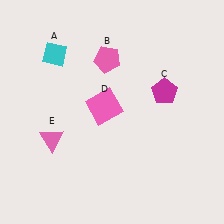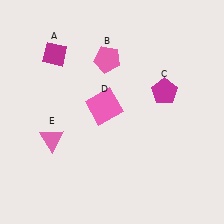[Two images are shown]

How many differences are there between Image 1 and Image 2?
There is 1 difference between the two images.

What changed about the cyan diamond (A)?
In Image 1, A is cyan. In Image 2, it changed to magenta.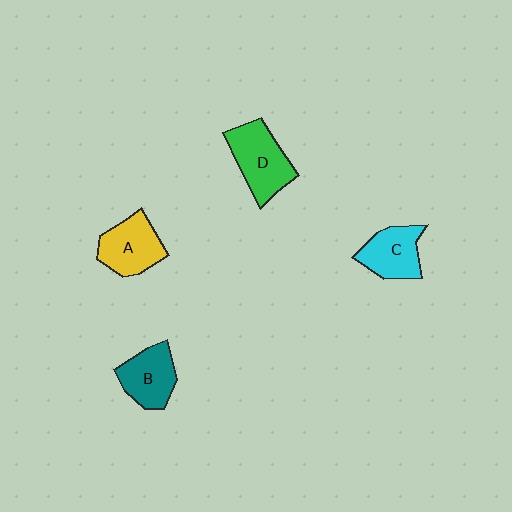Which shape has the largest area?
Shape D (green).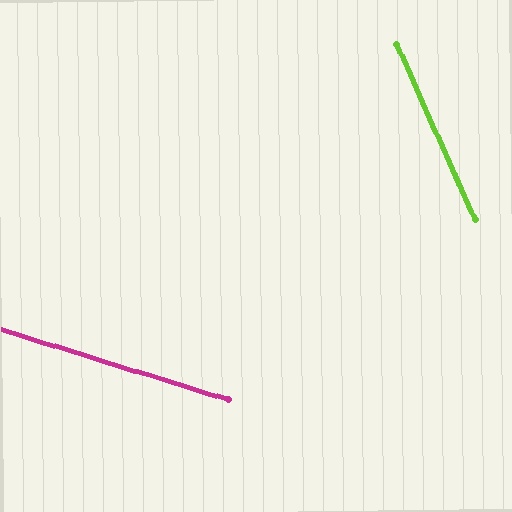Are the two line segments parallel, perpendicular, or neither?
Neither parallel nor perpendicular — they differ by about 49°.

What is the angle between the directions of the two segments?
Approximately 49 degrees.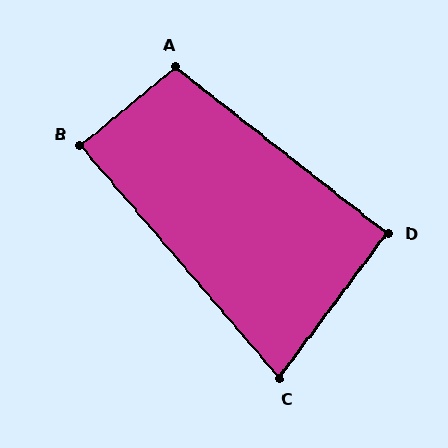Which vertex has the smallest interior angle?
C, at approximately 77 degrees.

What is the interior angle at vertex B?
Approximately 89 degrees (approximately right).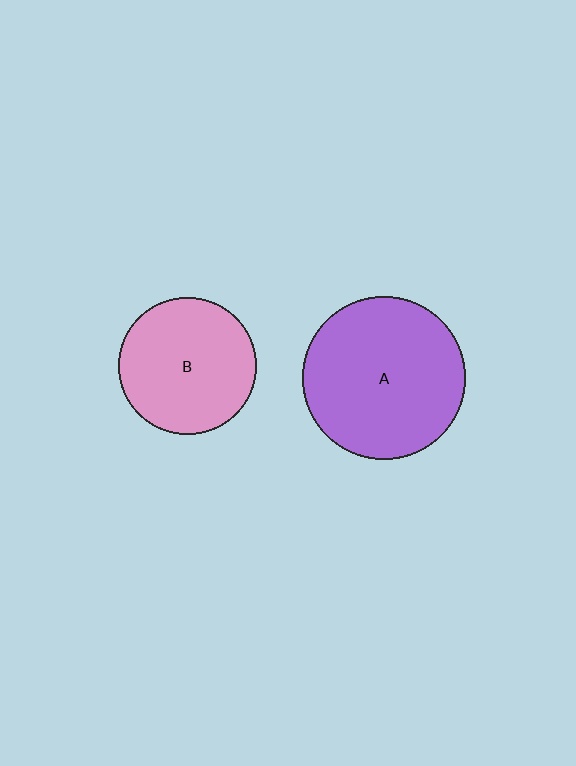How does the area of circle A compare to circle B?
Approximately 1.4 times.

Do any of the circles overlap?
No, none of the circles overlap.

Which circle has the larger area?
Circle A (purple).